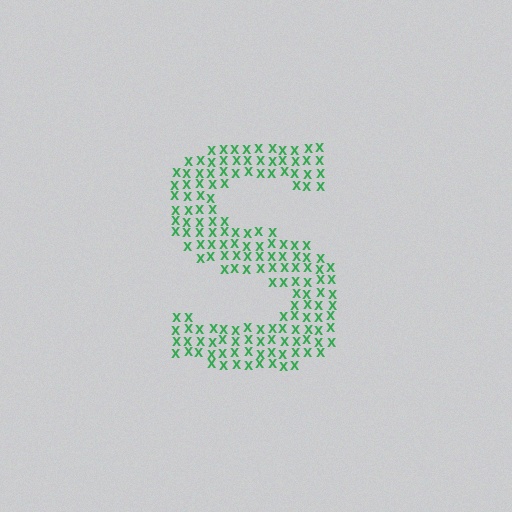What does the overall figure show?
The overall figure shows the letter S.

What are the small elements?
The small elements are letter X's.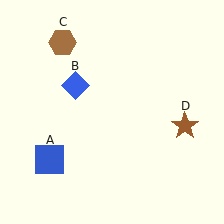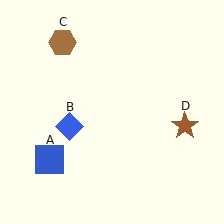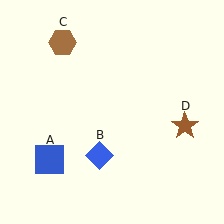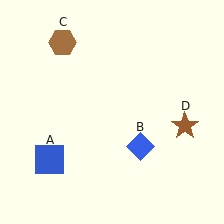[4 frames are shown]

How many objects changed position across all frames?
1 object changed position: blue diamond (object B).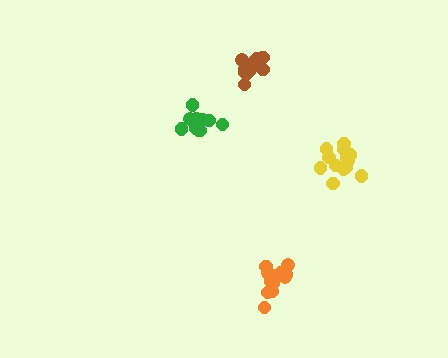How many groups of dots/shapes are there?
There are 4 groups.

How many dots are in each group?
Group 1: 14 dots, Group 2: 15 dots, Group 3: 14 dots, Group 4: 11 dots (54 total).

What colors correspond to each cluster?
The clusters are colored: brown, yellow, orange, green.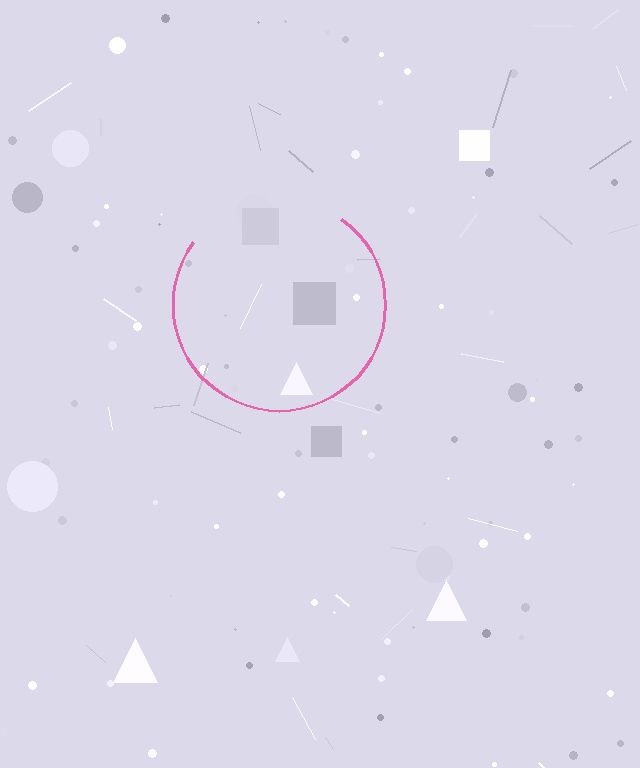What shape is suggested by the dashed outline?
The dashed outline suggests a circle.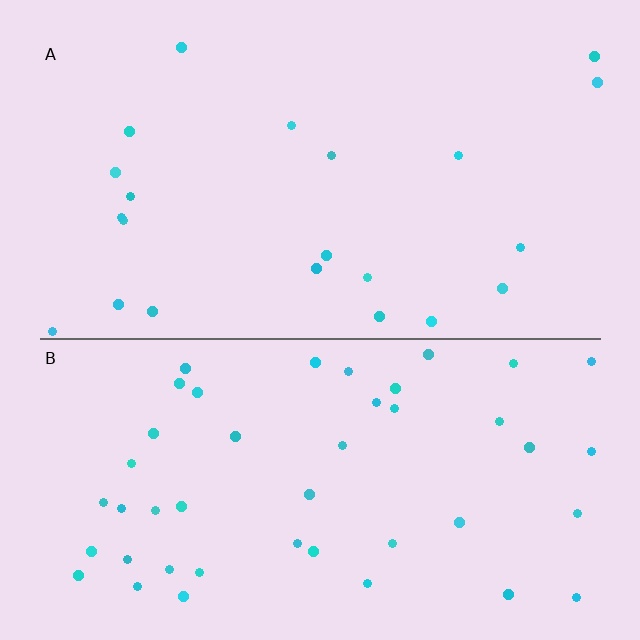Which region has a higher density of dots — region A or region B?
B (the bottom).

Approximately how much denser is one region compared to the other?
Approximately 2.1× — region B over region A.